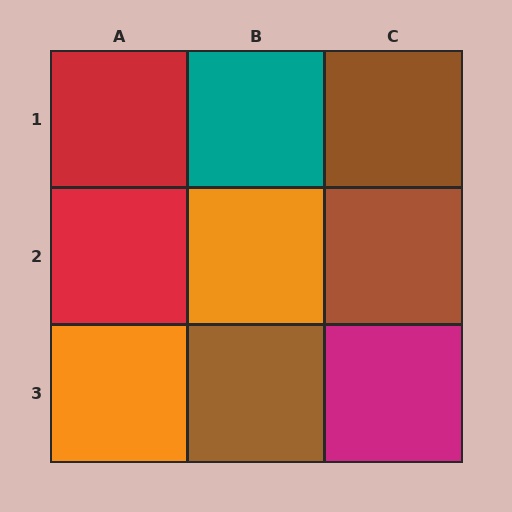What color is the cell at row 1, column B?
Teal.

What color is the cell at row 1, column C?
Brown.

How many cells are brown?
3 cells are brown.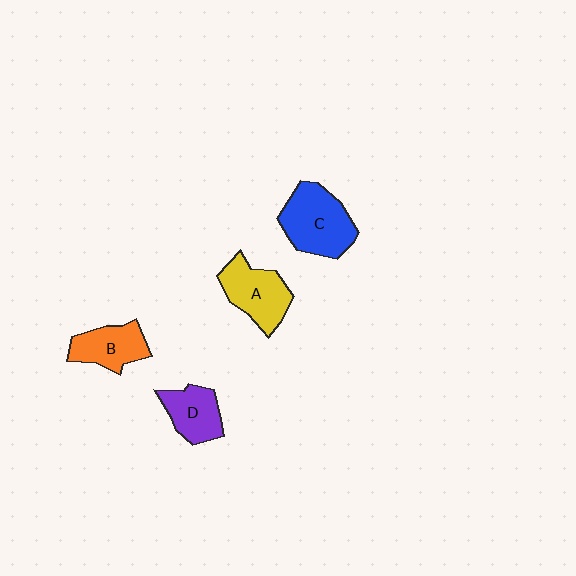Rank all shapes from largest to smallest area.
From largest to smallest: C (blue), A (yellow), B (orange), D (purple).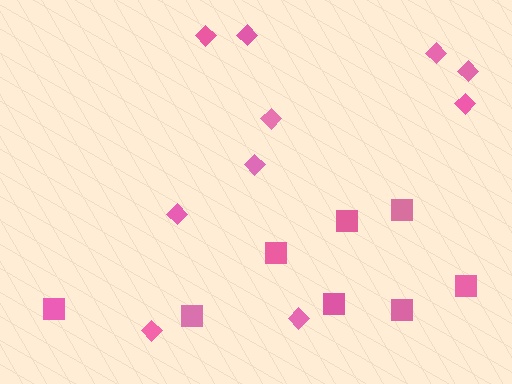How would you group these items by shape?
There are 2 groups: one group of squares (8) and one group of diamonds (10).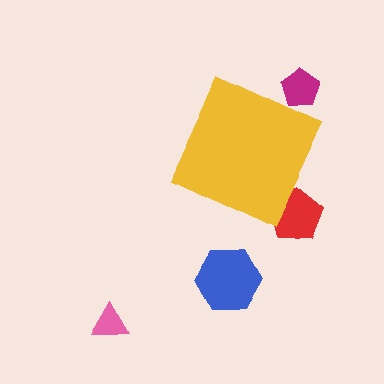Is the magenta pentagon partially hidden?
Yes, the magenta pentagon is partially hidden behind the yellow diamond.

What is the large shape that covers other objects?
A yellow diamond.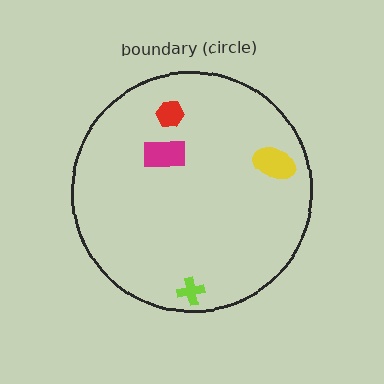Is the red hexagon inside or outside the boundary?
Inside.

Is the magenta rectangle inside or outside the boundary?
Inside.